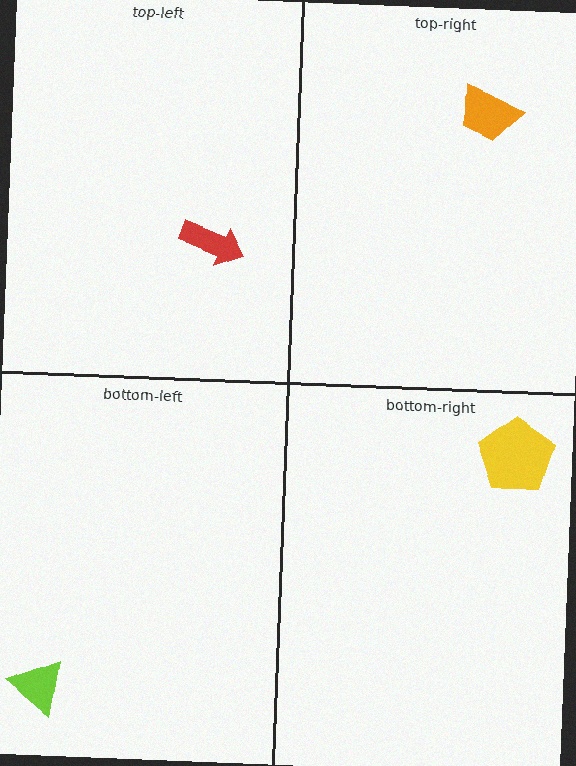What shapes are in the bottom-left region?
The lime triangle.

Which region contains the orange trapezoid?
The top-right region.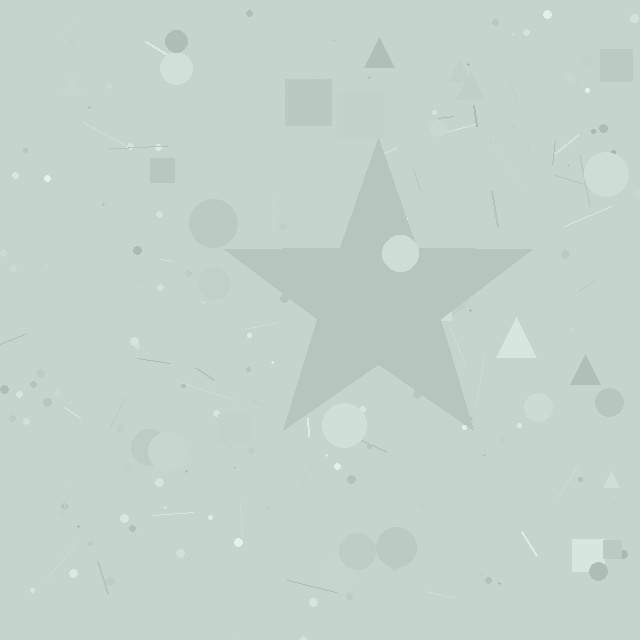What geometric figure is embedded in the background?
A star is embedded in the background.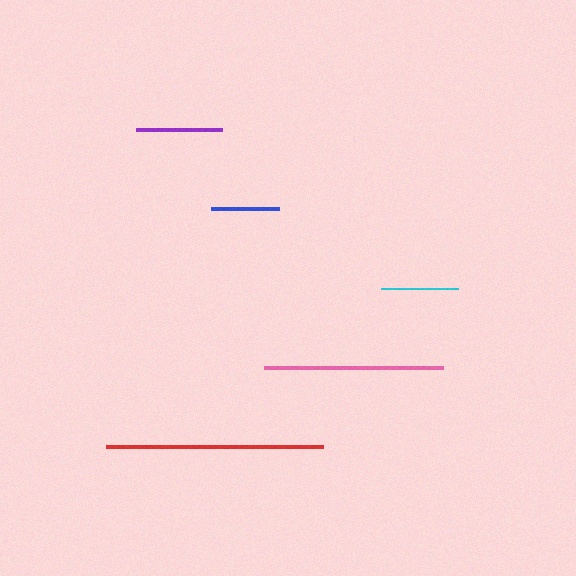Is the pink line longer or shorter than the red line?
The red line is longer than the pink line.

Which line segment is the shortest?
The blue line is the shortest at approximately 68 pixels.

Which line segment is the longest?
The red line is the longest at approximately 217 pixels.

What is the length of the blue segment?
The blue segment is approximately 68 pixels long.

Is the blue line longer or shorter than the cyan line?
The cyan line is longer than the blue line.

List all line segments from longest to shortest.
From longest to shortest: red, pink, purple, cyan, blue.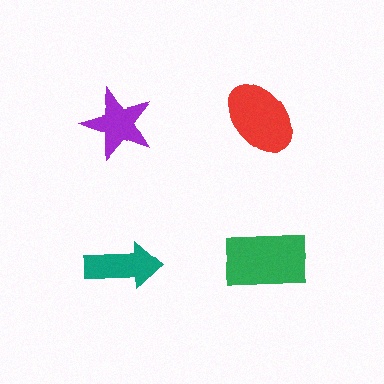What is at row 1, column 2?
A red ellipse.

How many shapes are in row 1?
2 shapes.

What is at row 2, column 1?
A teal arrow.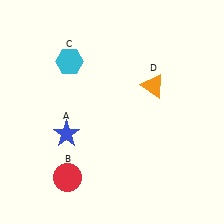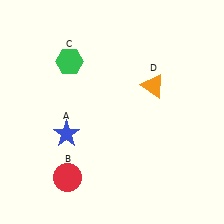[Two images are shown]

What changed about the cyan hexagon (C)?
In Image 1, C is cyan. In Image 2, it changed to green.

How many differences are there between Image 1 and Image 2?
There is 1 difference between the two images.